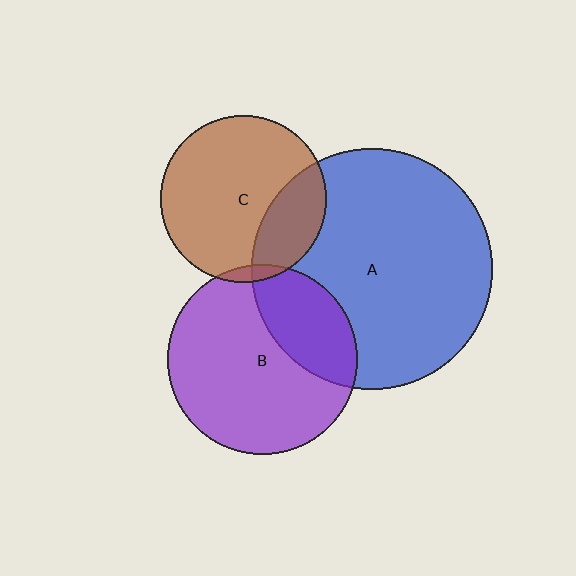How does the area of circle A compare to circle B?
Approximately 1.6 times.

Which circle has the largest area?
Circle A (blue).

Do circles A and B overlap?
Yes.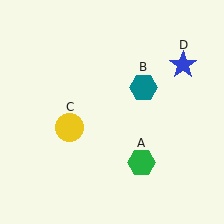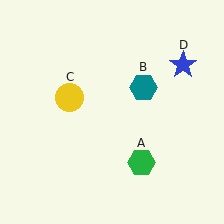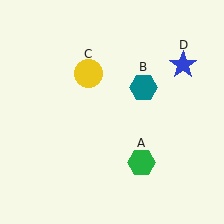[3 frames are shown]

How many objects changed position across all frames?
1 object changed position: yellow circle (object C).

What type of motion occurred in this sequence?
The yellow circle (object C) rotated clockwise around the center of the scene.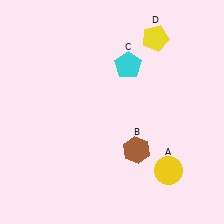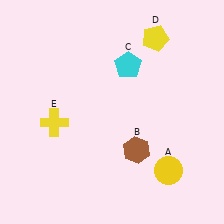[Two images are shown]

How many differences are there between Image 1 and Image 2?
There is 1 difference between the two images.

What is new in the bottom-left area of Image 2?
A yellow cross (E) was added in the bottom-left area of Image 2.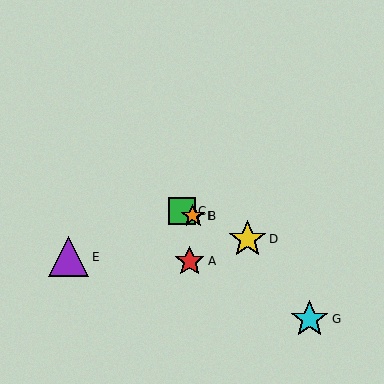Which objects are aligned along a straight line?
Objects B, C, D, F are aligned along a straight line.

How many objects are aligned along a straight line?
4 objects (B, C, D, F) are aligned along a straight line.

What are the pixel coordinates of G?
Object G is at (310, 319).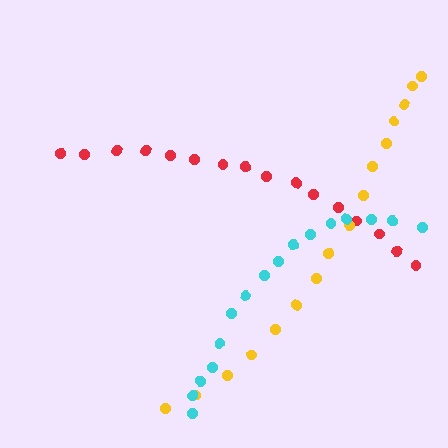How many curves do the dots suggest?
There are 3 distinct paths.